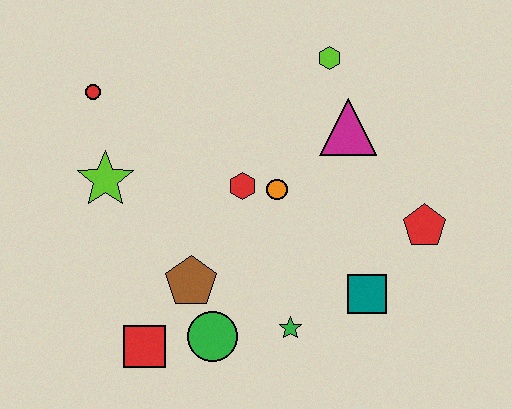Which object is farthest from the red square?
The lime hexagon is farthest from the red square.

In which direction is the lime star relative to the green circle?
The lime star is above the green circle.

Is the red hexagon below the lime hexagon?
Yes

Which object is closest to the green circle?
The brown pentagon is closest to the green circle.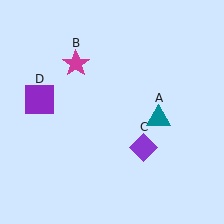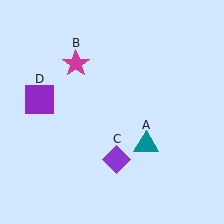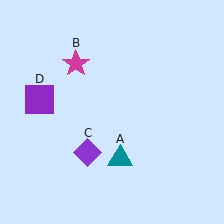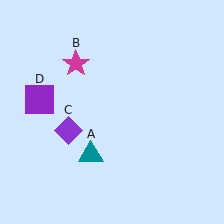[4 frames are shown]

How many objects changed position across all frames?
2 objects changed position: teal triangle (object A), purple diamond (object C).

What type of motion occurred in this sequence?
The teal triangle (object A), purple diamond (object C) rotated clockwise around the center of the scene.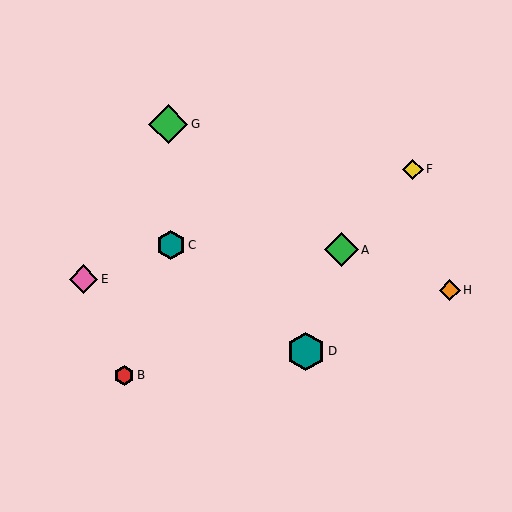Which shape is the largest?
The green diamond (labeled G) is the largest.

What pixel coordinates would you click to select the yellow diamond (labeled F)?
Click at (413, 169) to select the yellow diamond F.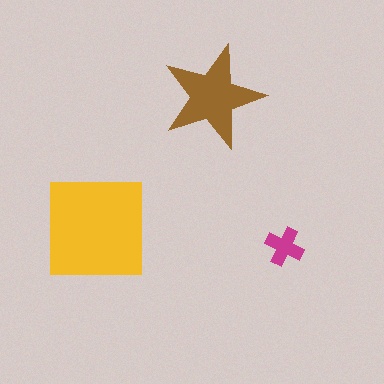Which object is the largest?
The yellow square.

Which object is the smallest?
The magenta cross.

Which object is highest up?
The brown star is topmost.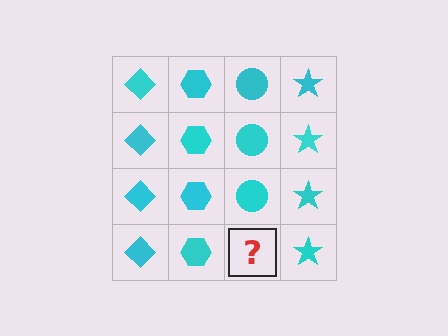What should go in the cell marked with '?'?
The missing cell should contain a cyan circle.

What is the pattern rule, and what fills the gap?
The rule is that each column has a consistent shape. The gap should be filled with a cyan circle.